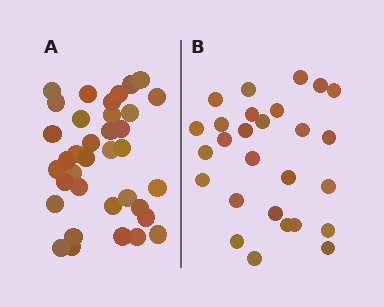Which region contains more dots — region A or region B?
Region A (the left region) has more dots.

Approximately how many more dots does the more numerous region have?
Region A has roughly 8 or so more dots than region B.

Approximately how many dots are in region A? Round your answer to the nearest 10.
About 40 dots. (The exact count is 36, which rounds to 40.)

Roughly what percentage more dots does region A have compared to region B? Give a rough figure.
About 35% more.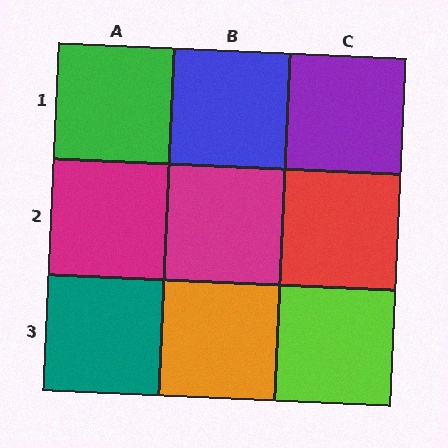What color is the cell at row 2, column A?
Magenta.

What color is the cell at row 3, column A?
Teal.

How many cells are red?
1 cell is red.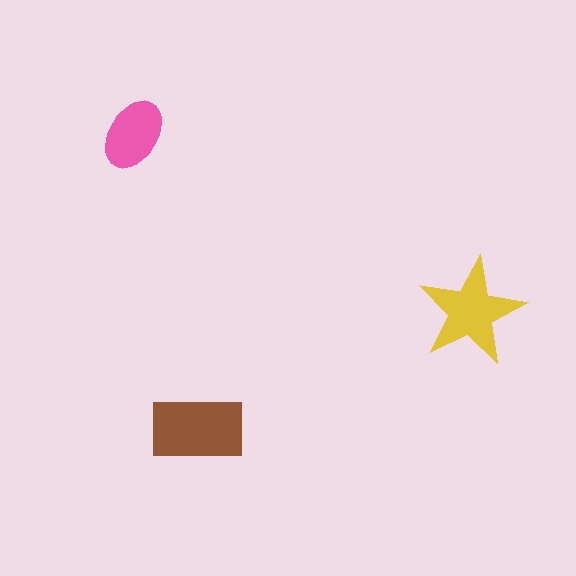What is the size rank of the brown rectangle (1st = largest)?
1st.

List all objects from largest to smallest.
The brown rectangle, the yellow star, the pink ellipse.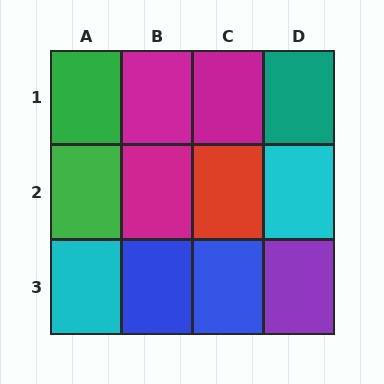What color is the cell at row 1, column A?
Green.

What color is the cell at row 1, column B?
Magenta.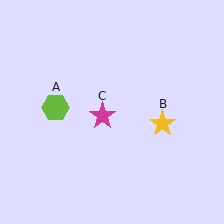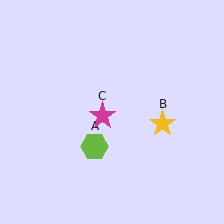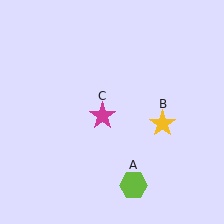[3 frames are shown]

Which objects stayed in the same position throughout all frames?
Yellow star (object B) and magenta star (object C) remained stationary.